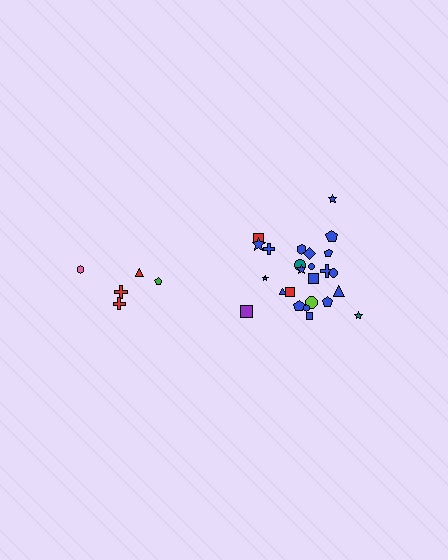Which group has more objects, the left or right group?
The right group.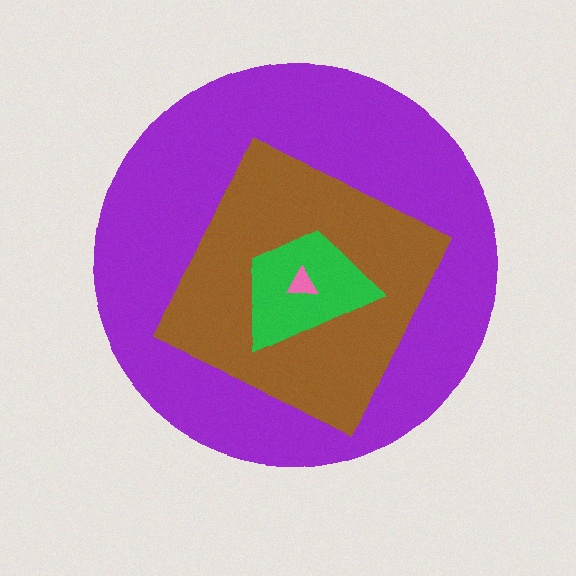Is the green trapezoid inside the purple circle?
Yes.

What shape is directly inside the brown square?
The green trapezoid.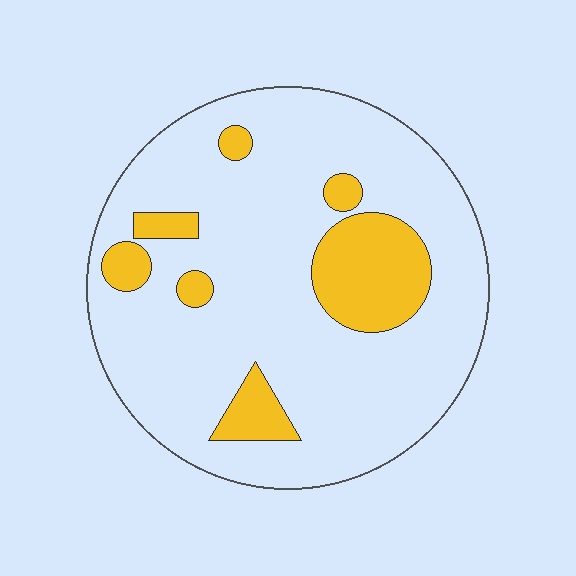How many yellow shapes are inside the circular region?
7.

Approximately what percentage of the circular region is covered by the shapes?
Approximately 20%.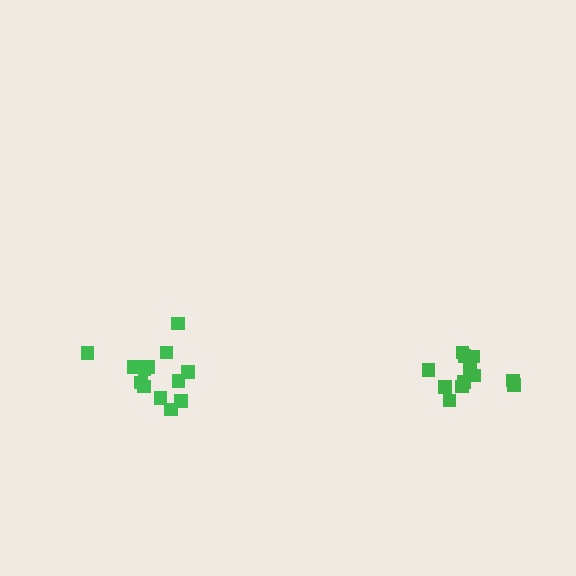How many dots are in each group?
Group 1: 13 dots, Group 2: 12 dots (25 total).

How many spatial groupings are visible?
There are 2 spatial groupings.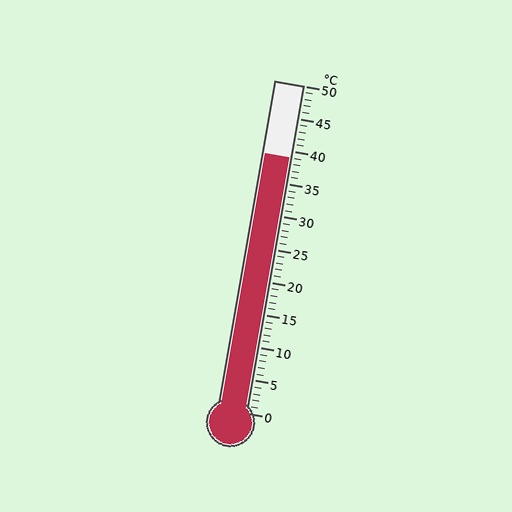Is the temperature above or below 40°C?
The temperature is below 40°C.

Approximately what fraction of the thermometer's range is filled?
The thermometer is filled to approximately 80% of its range.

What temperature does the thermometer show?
The thermometer shows approximately 39°C.